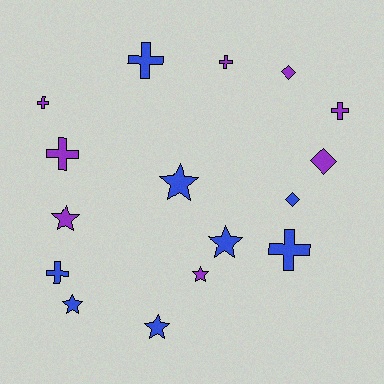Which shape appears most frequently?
Cross, with 7 objects.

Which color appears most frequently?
Purple, with 8 objects.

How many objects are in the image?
There are 16 objects.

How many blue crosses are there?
There are 3 blue crosses.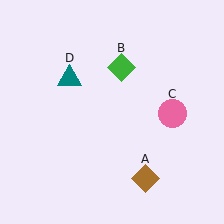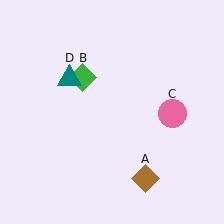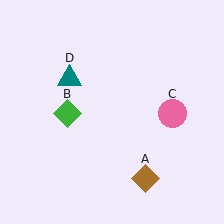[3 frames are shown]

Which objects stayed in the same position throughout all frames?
Brown diamond (object A) and pink circle (object C) and teal triangle (object D) remained stationary.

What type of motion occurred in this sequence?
The green diamond (object B) rotated counterclockwise around the center of the scene.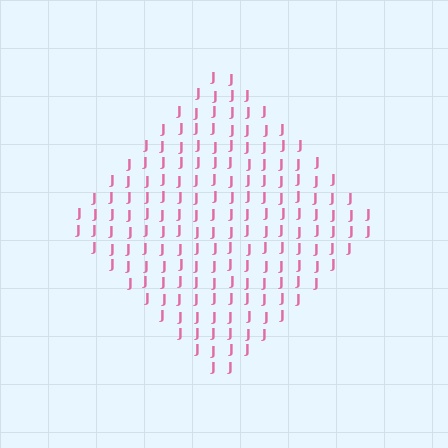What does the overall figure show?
The overall figure shows a diamond.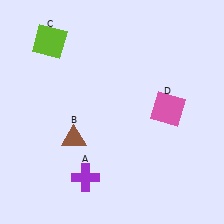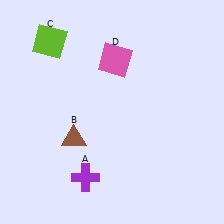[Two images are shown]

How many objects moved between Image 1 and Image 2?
1 object moved between the two images.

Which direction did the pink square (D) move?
The pink square (D) moved left.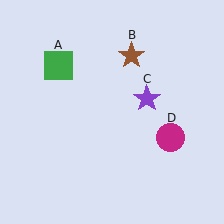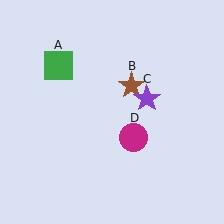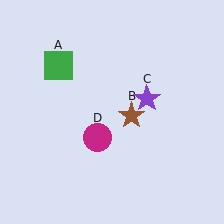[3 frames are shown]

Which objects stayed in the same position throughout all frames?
Green square (object A) and purple star (object C) remained stationary.